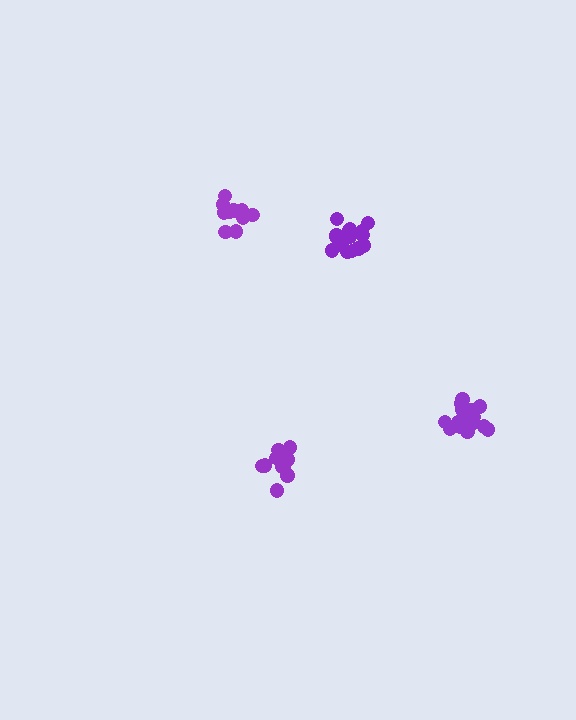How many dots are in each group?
Group 1: 11 dots, Group 2: 10 dots, Group 3: 15 dots, Group 4: 16 dots (52 total).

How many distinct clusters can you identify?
There are 4 distinct clusters.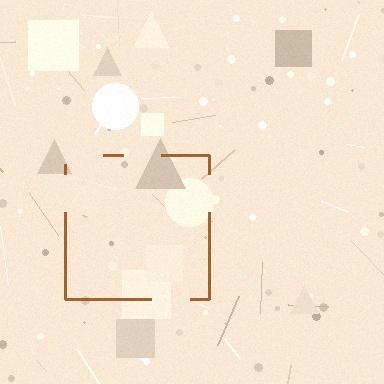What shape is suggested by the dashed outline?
The dashed outline suggests a square.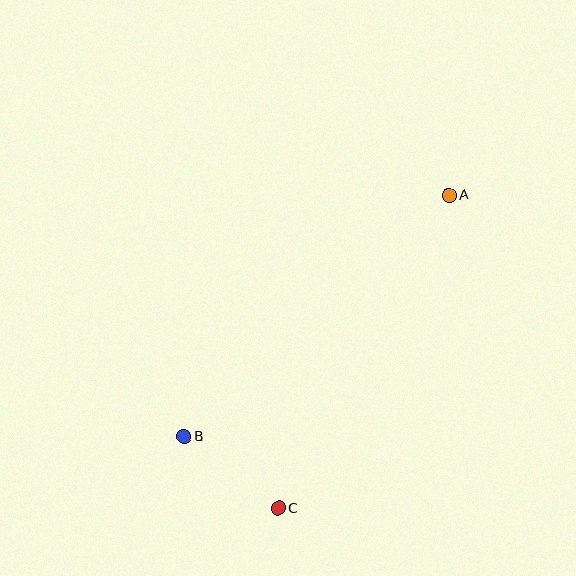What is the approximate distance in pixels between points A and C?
The distance between A and C is approximately 356 pixels.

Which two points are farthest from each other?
Points A and B are farthest from each other.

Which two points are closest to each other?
Points B and C are closest to each other.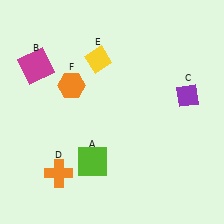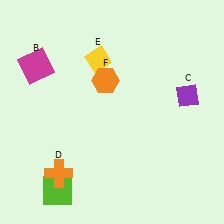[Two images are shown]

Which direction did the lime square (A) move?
The lime square (A) moved left.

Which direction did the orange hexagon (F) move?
The orange hexagon (F) moved right.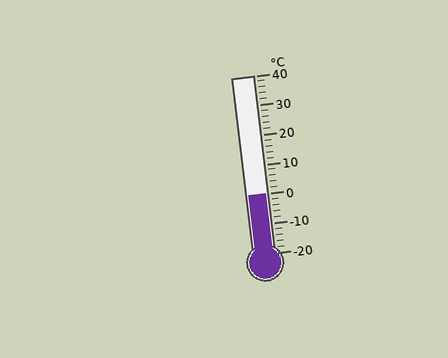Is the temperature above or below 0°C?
The temperature is at 0°C.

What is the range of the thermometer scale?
The thermometer scale ranges from -20°C to 40°C.